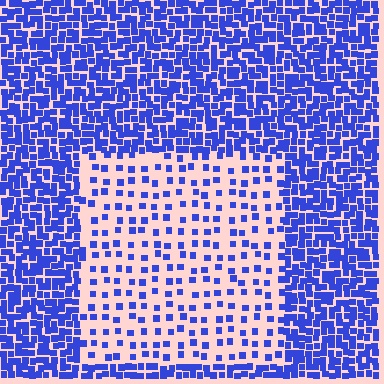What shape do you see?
I see a rectangle.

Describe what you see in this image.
The image contains small blue elements arranged at two different densities. A rectangle-shaped region is visible where the elements are less densely packed than the surrounding area.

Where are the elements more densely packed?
The elements are more densely packed outside the rectangle boundary.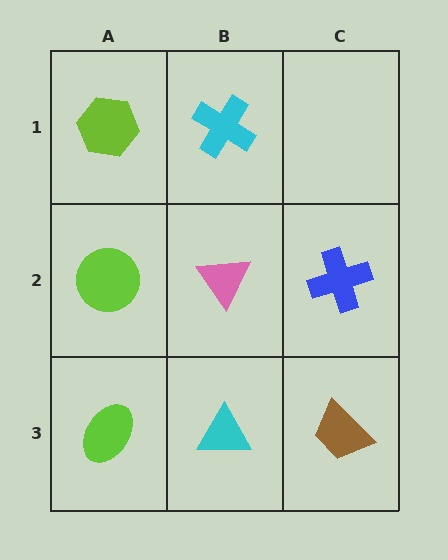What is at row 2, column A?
A lime circle.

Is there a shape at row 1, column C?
No, that cell is empty.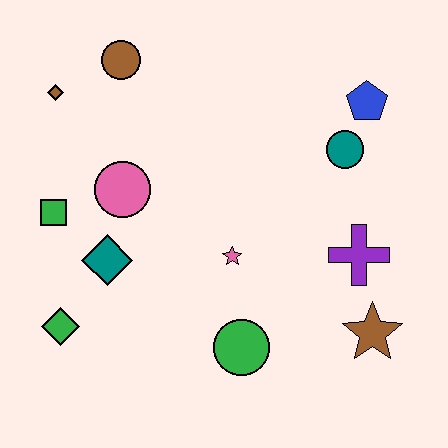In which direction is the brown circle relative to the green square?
The brown circle is above the green square.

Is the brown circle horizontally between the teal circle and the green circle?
No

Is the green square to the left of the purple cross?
Yes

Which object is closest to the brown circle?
The brown diamond is closest to the brown circle.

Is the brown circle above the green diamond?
Yes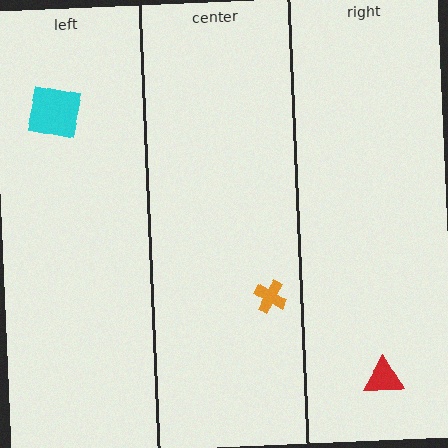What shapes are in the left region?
The cyan square.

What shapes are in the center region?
The orange cross.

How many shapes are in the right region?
1.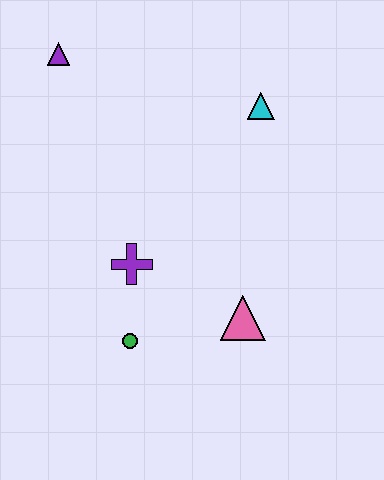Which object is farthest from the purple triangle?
The pink triangle is farthest from the purple triangle.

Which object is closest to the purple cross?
The green circle is closest to the purple cross.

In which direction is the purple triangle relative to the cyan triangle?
The purple triangle is to the left of the cyan triangle.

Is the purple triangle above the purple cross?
Yes